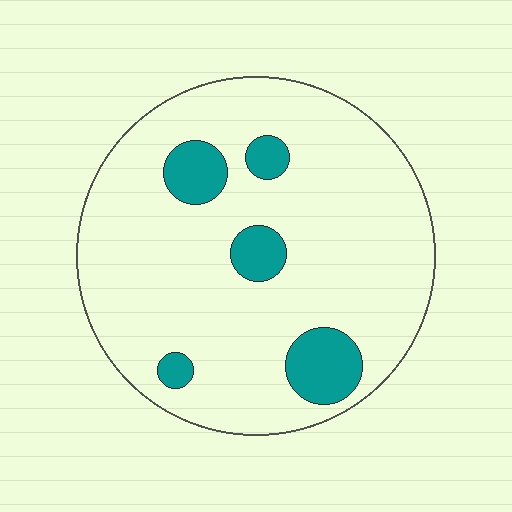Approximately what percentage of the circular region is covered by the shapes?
Approximately 15%.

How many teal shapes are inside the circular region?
5.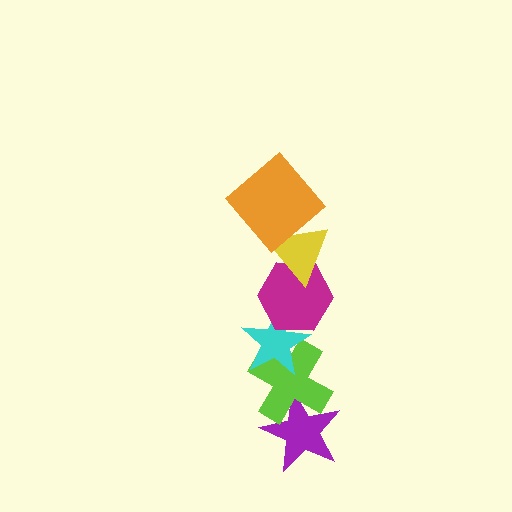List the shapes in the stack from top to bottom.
From top to bottom: the orange diamond, the yellow triangle, the magenta hexagon, the cyan star, the lime cross, the purple star.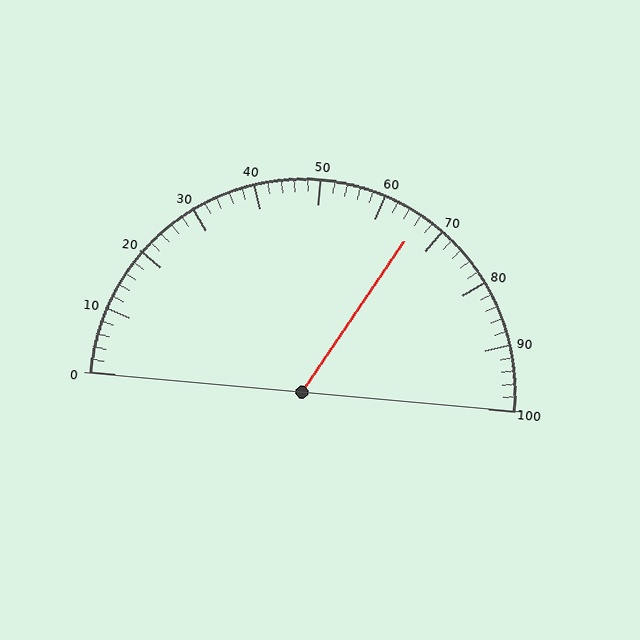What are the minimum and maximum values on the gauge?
The gauge ranges from 0 to 100.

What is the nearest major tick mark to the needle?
The nearest major tick mark is 70.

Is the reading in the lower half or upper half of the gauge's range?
The reading is in the upper half of the range (0 to 100).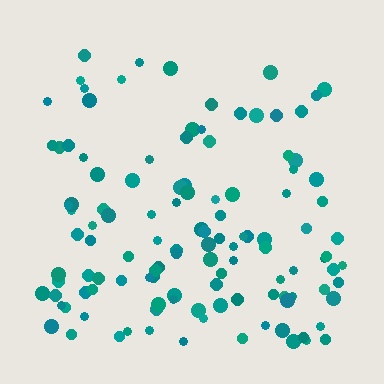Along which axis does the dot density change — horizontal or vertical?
Vertical.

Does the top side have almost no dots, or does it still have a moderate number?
Still a moderate number, just noticeably fewer than the bottom.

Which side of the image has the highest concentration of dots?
The bottom.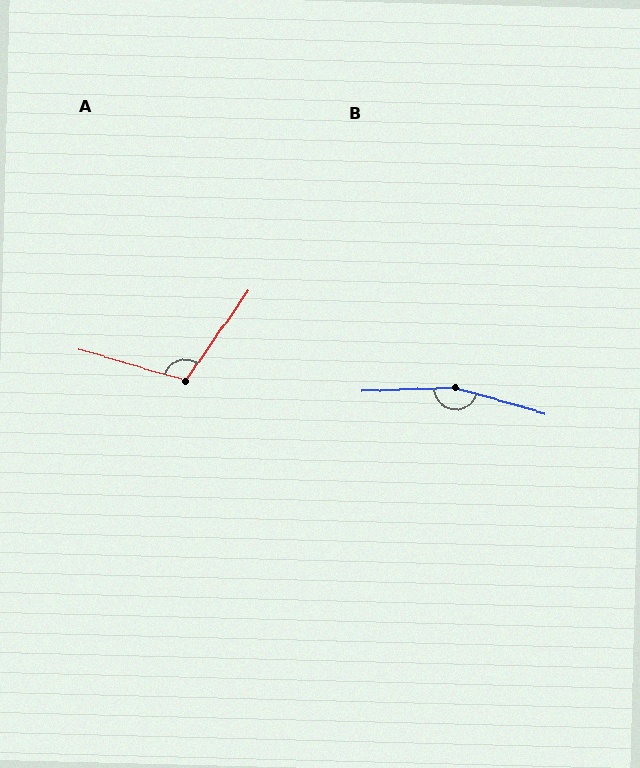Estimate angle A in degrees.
Approximately 109 degrees.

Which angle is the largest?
B, at approximately 162 degrees.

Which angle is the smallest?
A, at approximately 109 degrees.